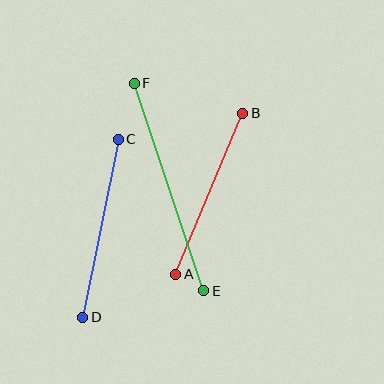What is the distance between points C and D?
The distance is approximately 182 pixels.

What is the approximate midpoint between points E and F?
The midpoint is at approximately (169, 187) pixels.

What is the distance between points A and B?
The distance is approximately 174 pixels.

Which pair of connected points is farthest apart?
Points E and F are farthest apart.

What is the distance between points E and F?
The distance is approximately 219 pixels.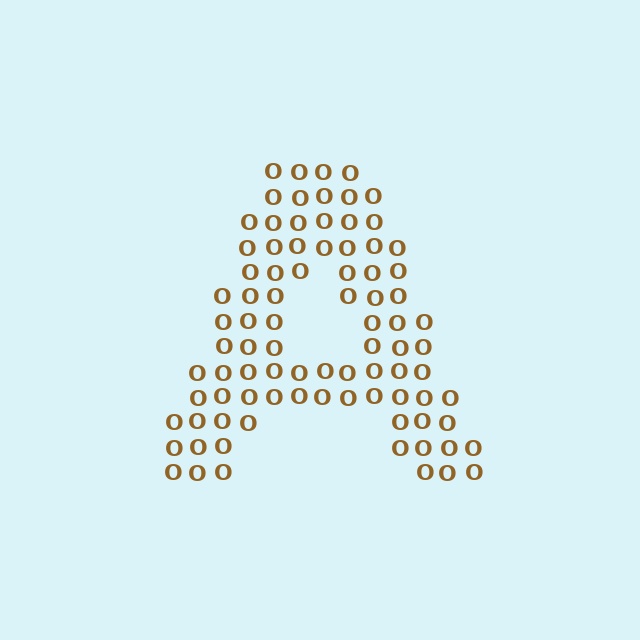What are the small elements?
The small elements are letter O's.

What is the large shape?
The large shape is the letter A.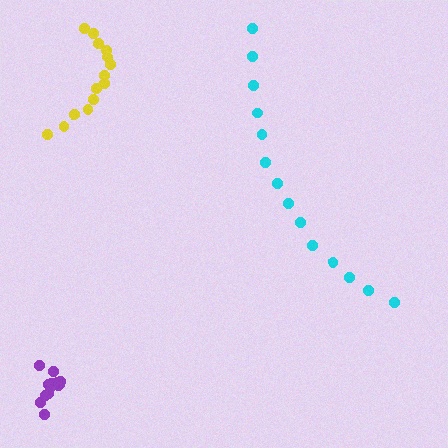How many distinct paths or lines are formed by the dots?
There are 3 distinct paths.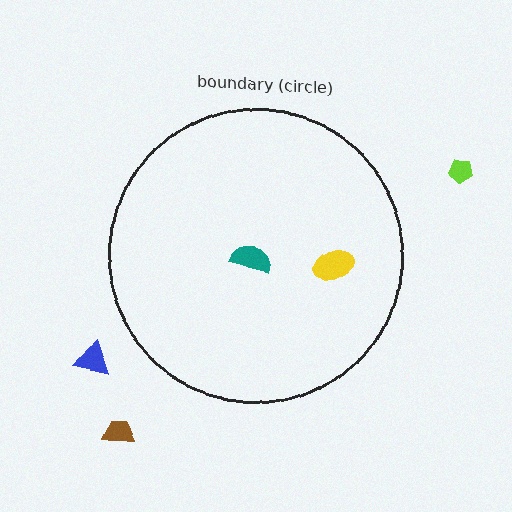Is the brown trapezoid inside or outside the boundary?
Outside.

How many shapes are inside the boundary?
2 inside, 3 outside.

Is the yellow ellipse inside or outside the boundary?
Inside.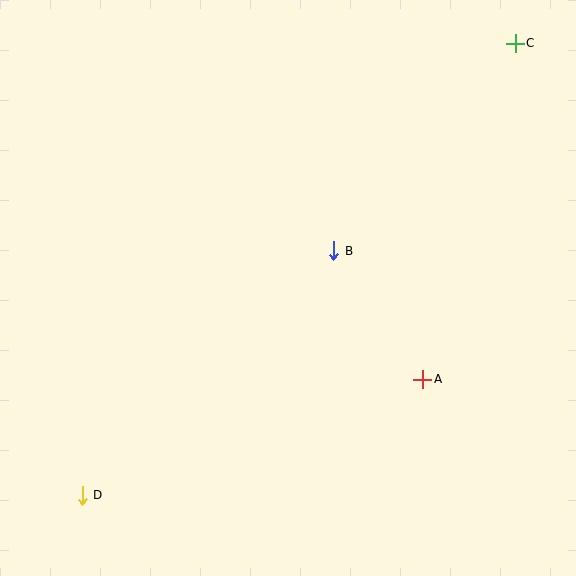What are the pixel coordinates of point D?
Point D is at (82, 495).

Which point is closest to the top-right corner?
Point C is closest to the top-right corner.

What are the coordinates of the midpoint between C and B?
The midpoint between C and B is at (424, 147).